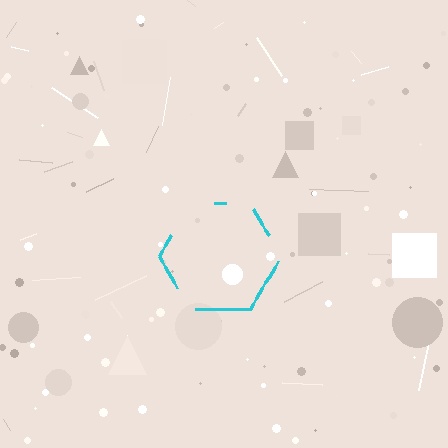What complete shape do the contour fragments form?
The contour fragments form a hexagon.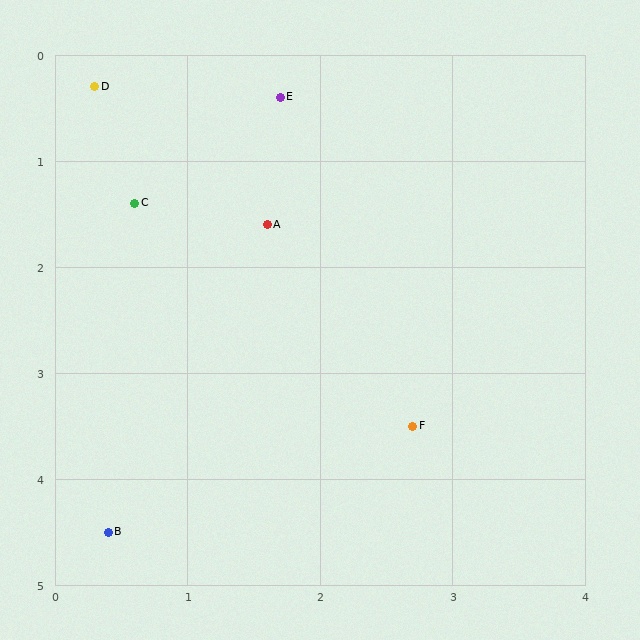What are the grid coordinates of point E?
Point E is at approximately (1.7, 0.4).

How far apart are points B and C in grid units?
Points B and C are about 3.1 grid units apart.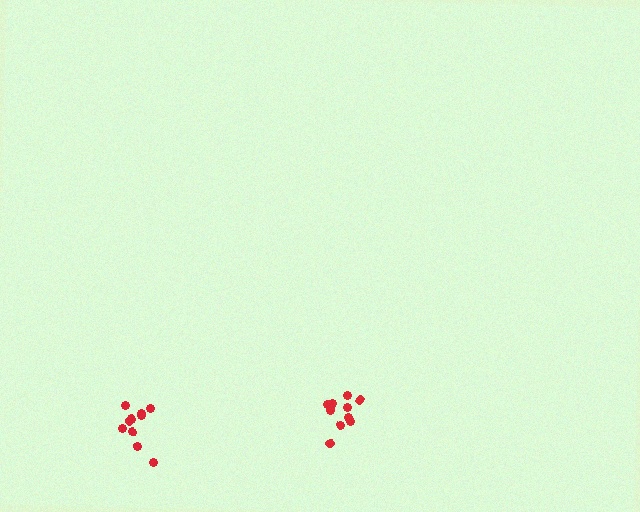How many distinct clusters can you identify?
There are 2 distinct clusters.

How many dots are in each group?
Group 1: 11 dots, Group 2: 10 dots (21 total).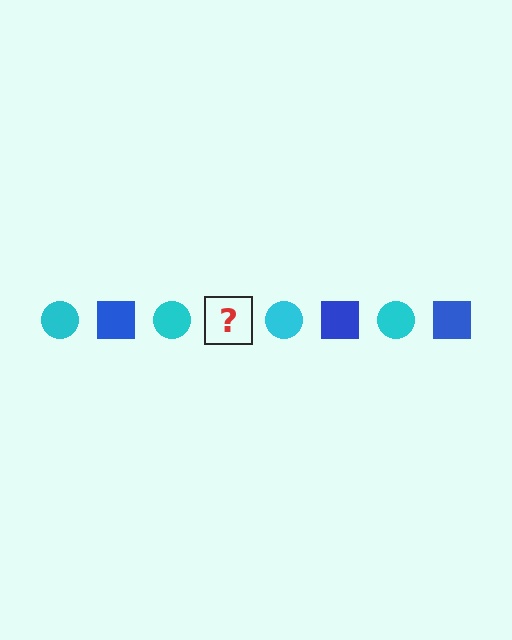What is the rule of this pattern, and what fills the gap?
The rule is that the pattern alternates between cyan circle and blue square. The gap should be filled with a blue square.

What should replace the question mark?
The question mark should be replaced with a blue square.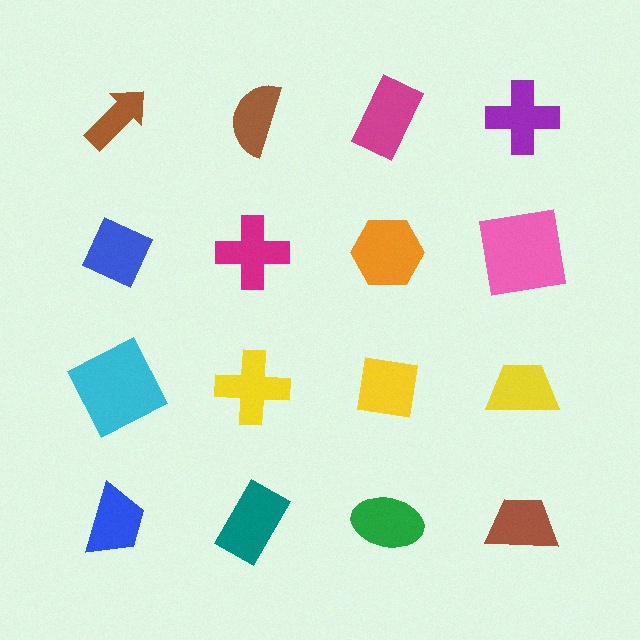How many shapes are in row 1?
4 shapes.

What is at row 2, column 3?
An orange hexagon.